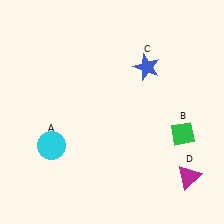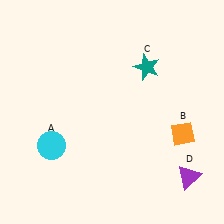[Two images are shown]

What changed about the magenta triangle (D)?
In Image 1, D is magenta. In Image 2, it changed to purple.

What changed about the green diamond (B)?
In Image 1, B is green. In Image 2, it changed to orange.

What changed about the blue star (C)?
In Image 1, C is blue. In Image 2, it changed to teal.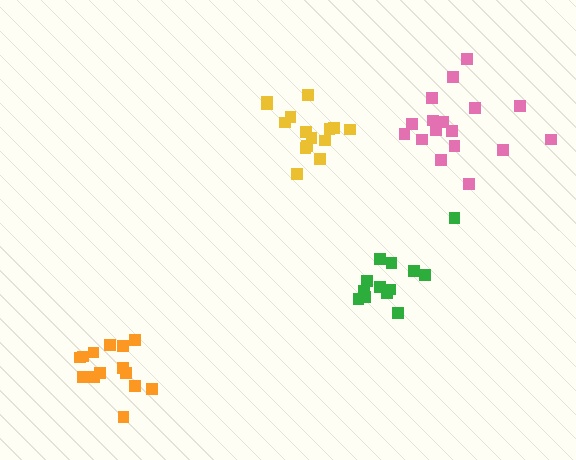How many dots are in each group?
Group 1: 15 dots, Group 2: 17 dots, Group 3: 14 dots, Group 4: 13 dots (59 total).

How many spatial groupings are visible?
There are 4 spatial groupings.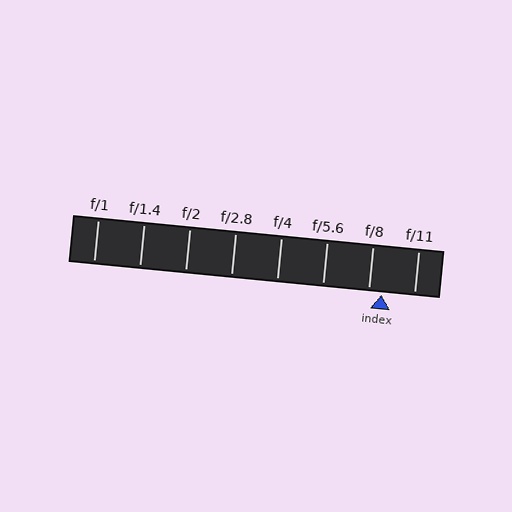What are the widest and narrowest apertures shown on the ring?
The widest aperture shown is f/1 and the narrowest is f/11.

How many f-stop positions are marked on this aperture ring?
There are 8 f-stop positions marked.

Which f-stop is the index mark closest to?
The index mark is closest to f/8.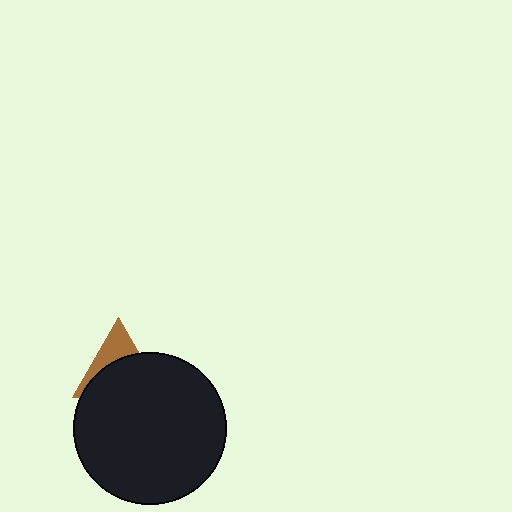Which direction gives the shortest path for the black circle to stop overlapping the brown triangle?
Moving down gives the shortest separation.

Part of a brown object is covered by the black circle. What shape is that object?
It is a triangle.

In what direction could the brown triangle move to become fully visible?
The brown triangle could move up. That would shift it out from behind the black circle entirely.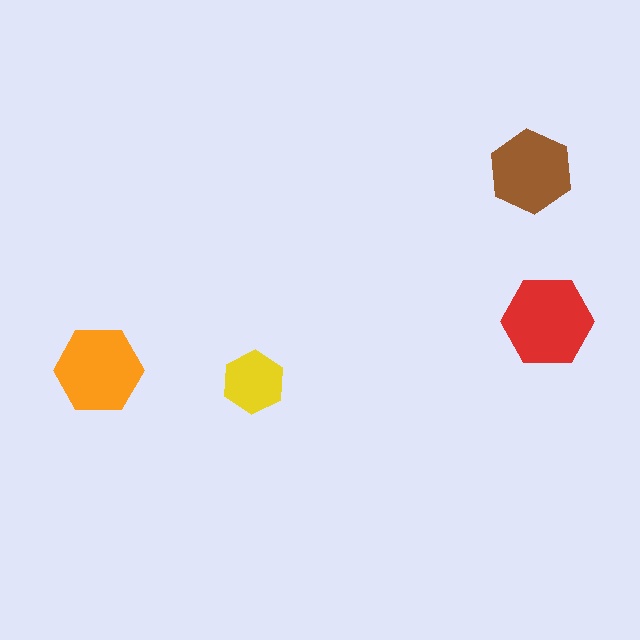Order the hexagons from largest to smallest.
the red one, the orange one, the brown one, the yellow one.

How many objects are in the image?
There are 4 objects in the image.